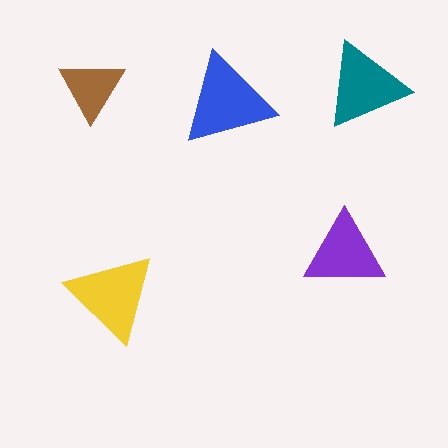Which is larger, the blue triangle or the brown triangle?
The blue one.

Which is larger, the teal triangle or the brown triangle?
The teal one.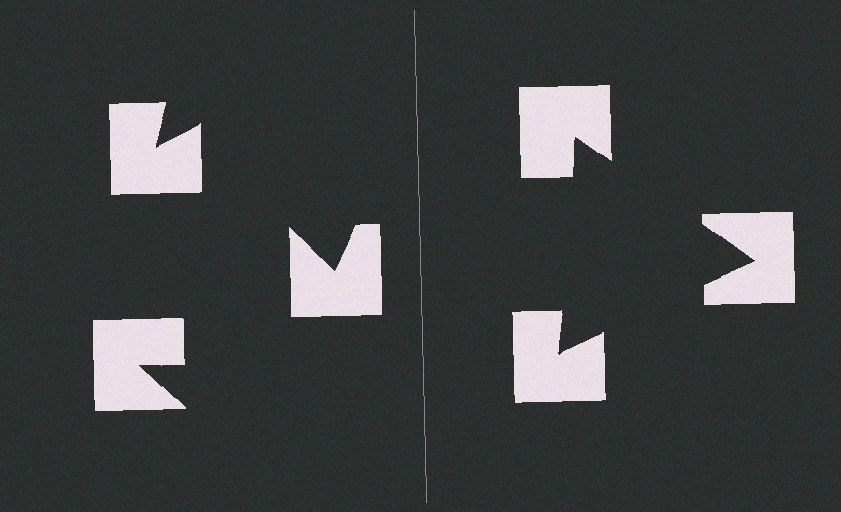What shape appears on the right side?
An illusory triangle.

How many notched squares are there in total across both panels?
6 — 3 on each side.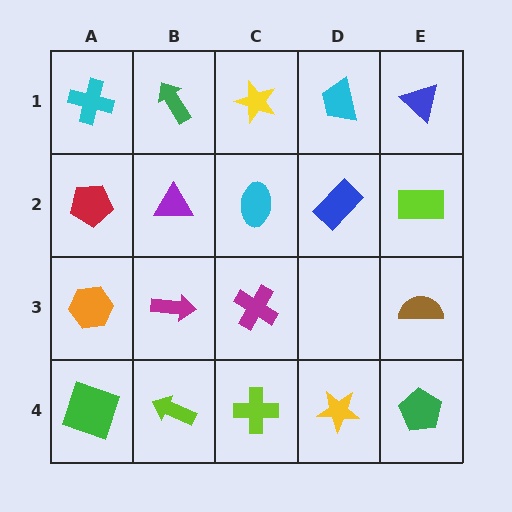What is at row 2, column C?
A cyan ellipse.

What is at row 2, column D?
A blue rectangle.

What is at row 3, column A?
An orange hexagon.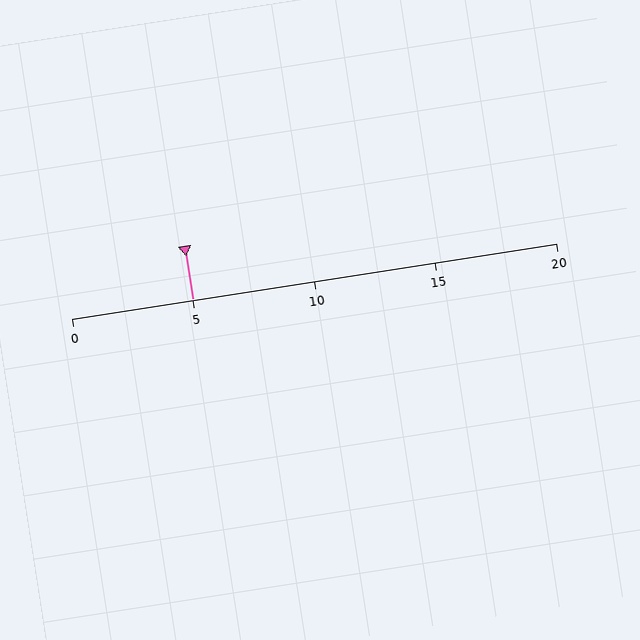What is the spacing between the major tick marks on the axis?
The major ticks are spaced 5 apart.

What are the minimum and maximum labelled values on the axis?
The axis runs from 0 to 20.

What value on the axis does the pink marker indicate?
The marker indicates approximately 5.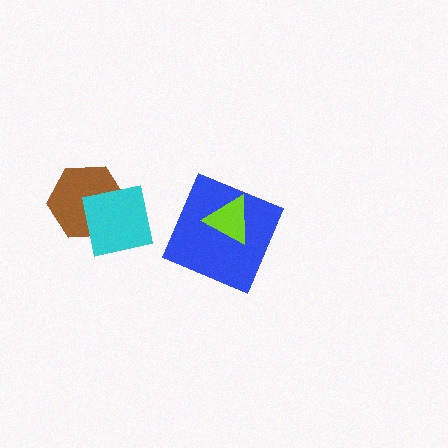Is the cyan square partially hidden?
No, no other shape covers it.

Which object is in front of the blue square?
The lime triangle is in front of the blue square.